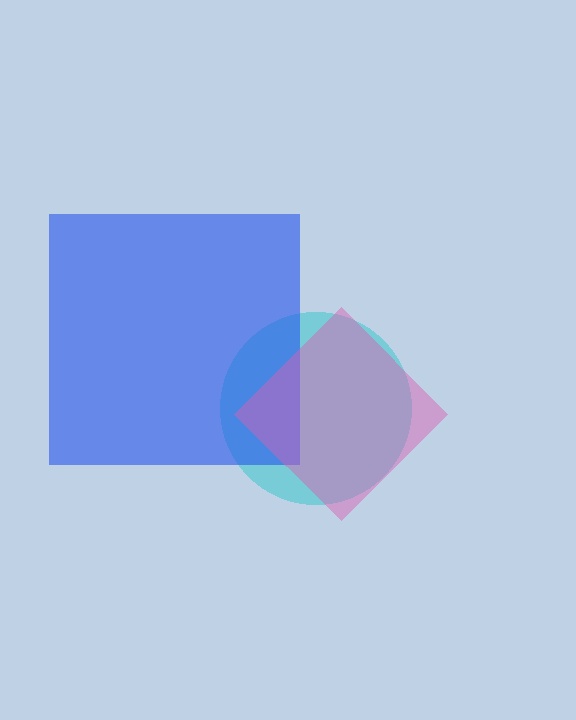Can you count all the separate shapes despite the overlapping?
Yes, there are 3 separate shapes.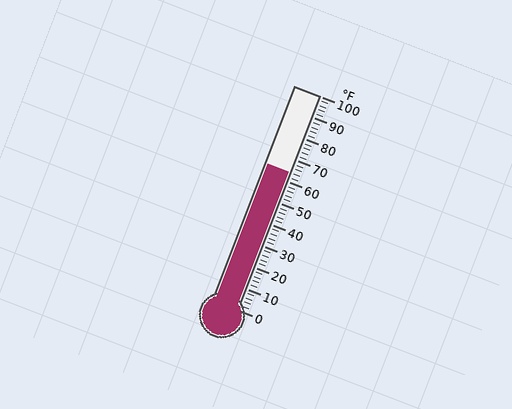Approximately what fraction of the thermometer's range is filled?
The thermometer is filled to approximately 65% of its range.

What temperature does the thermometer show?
The thermometer shows approximately 64°F.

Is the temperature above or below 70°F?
The temperature is below 70°F.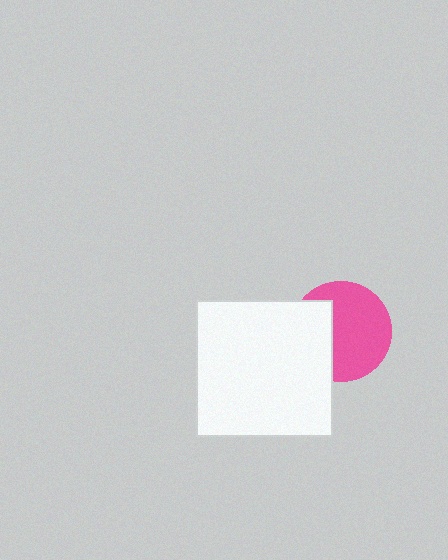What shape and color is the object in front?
The object in front is a white square.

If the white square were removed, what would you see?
You would see the complete pink circle.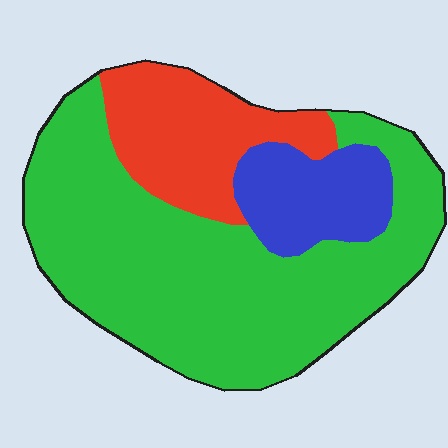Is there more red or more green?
Green.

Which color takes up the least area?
Blue, at roughly 15%.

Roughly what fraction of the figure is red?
Red covers about 20% of the figure.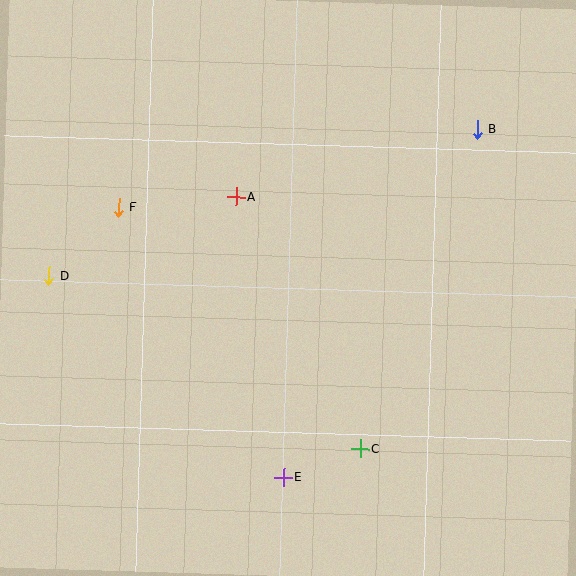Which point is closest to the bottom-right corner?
Point C is closest to the bottom-right corner.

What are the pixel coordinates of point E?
Point E is at (283, 477).